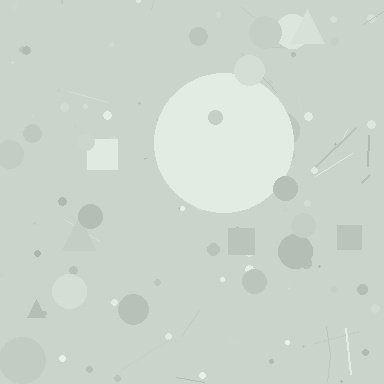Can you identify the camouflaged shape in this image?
The camouflaged shape is a circle.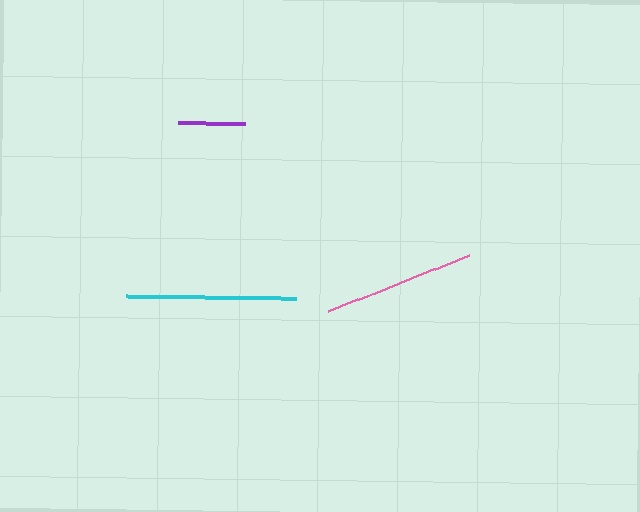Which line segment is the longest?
The cyan line is the longest at approximately 170 pixels.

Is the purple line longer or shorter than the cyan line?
The cyan line is longer than the purple line.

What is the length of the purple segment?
The purple segment is approximately 67 pixels long.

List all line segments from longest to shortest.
From longest to shortest: cyan, pink, purple.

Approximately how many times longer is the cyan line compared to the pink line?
The cyan line is approximately 1.1 times the length of the pink line.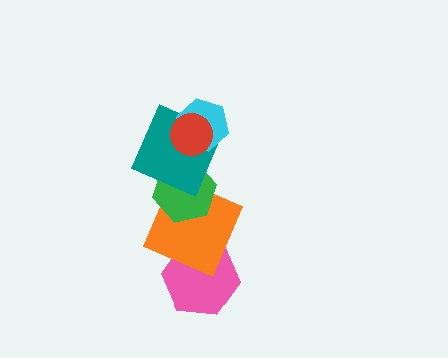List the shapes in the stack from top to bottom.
From top to bottom: the red circle, the cyan hexagon, the teal square, the green hexagon, the orange square, the pink hexagon.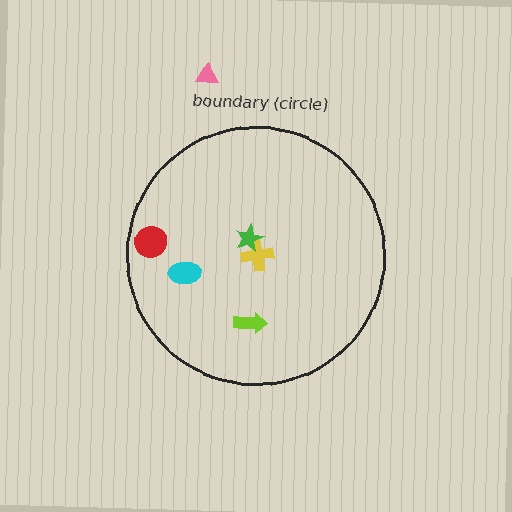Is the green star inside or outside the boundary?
Inside.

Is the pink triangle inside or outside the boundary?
Outside.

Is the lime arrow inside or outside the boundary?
Inside.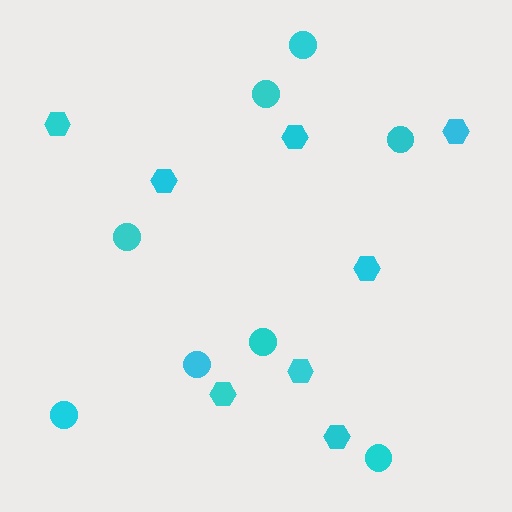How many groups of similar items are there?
There are 2 groups: one group of circles (8) and one group of hexagons (8).